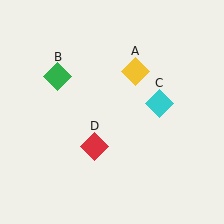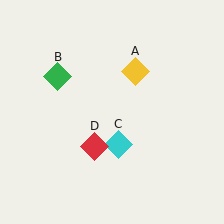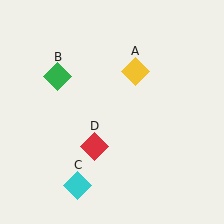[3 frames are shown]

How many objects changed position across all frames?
1 object changed position: cyan diamond (object C).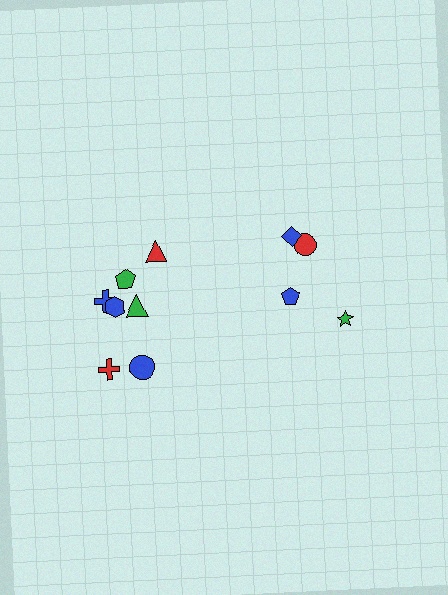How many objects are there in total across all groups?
There are 11 objects.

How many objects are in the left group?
There are 7 objects.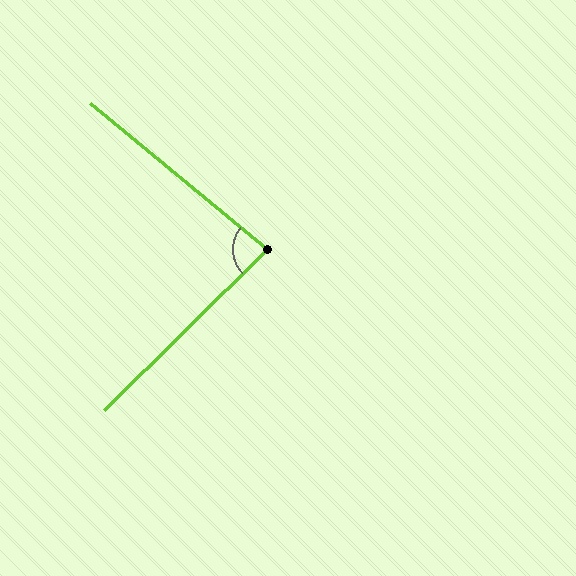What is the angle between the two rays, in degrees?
Approximately 84 degrees.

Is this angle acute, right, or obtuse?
It is acute.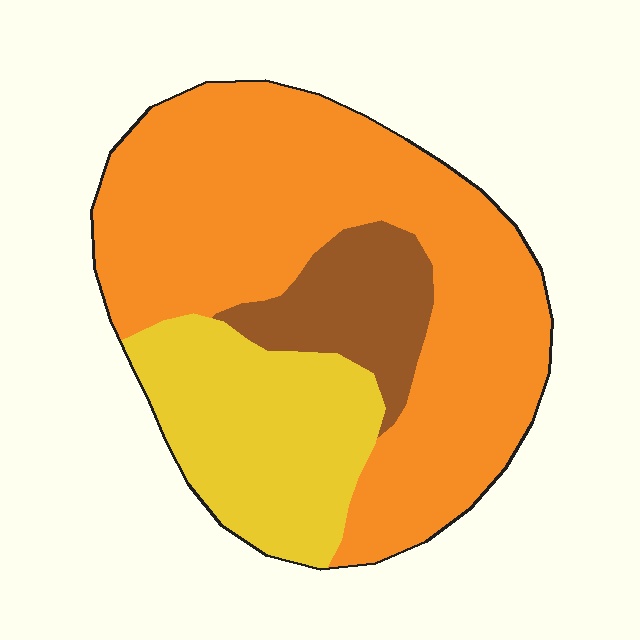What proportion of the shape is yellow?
Yellow covers roughly 25% of the shape.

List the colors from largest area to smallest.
From largest to smallest: orange, yellow, brown.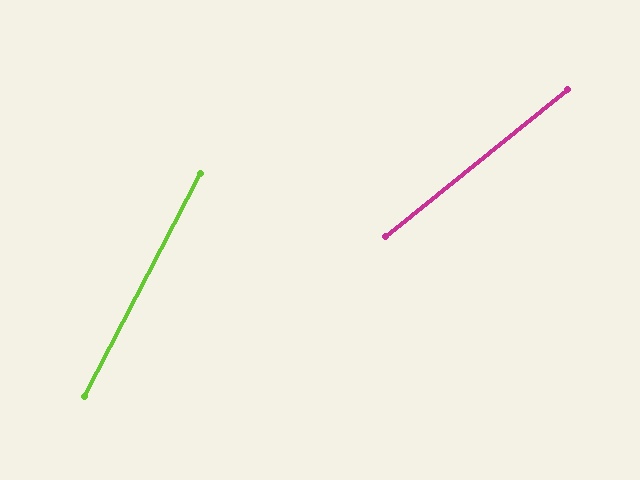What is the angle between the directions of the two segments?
Approximately 24 degrees.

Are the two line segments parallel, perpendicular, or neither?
Neither parallel nor perpendicular — they differ by about 24°.